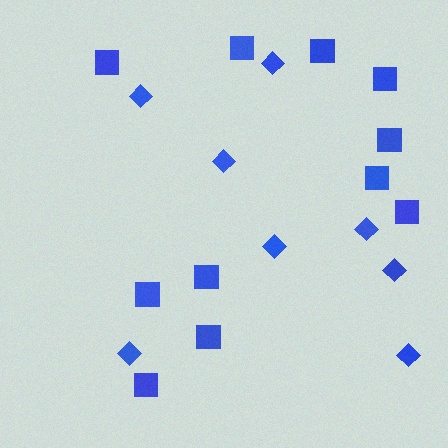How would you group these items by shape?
There are 2 groups: one group of diamonds (8) and one group of squares (11).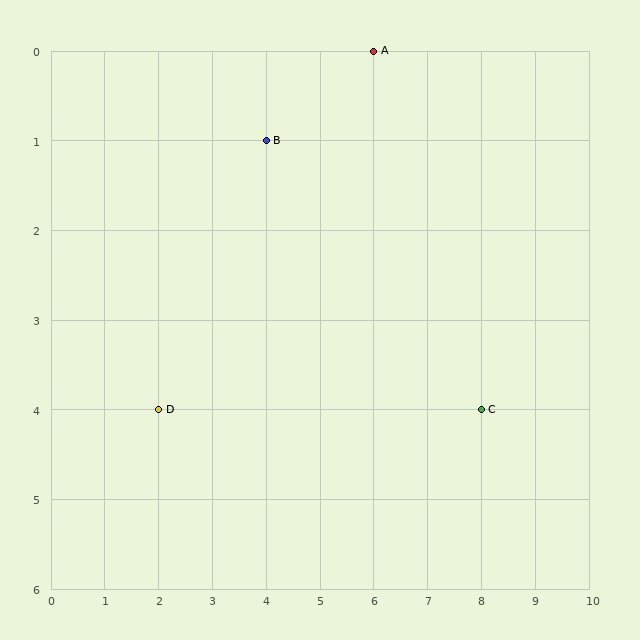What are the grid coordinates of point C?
Point C is at grid coordinates (8, 4).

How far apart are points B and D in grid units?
Points B and D are 2 columns and 3 rows apart (about 3.6 grid units diagonally).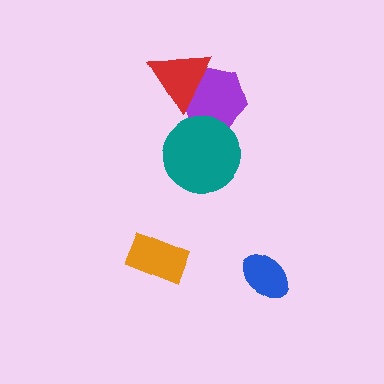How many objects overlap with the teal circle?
1 object overlaps with the teal circle.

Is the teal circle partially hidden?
No, no other shape covers it.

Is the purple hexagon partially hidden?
Yes, it is partially covered by another shape.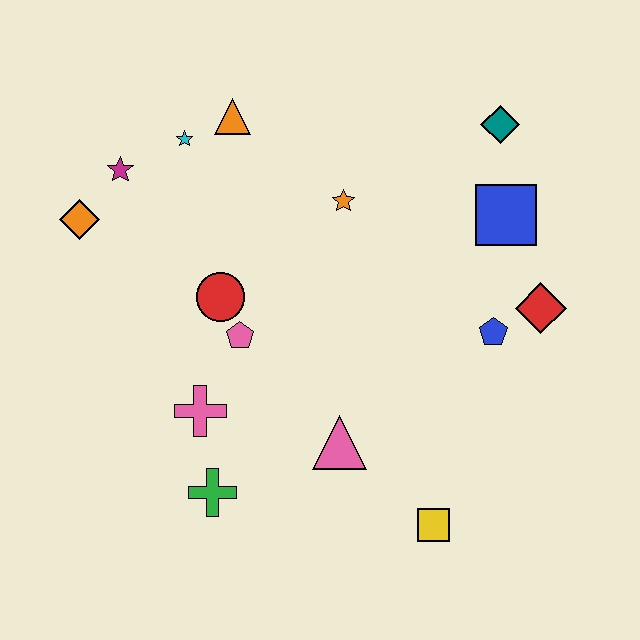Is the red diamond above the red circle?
No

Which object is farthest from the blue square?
The orange diamond is farthest from the blue square.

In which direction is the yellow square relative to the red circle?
The yellow square is below the red circle.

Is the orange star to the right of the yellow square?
No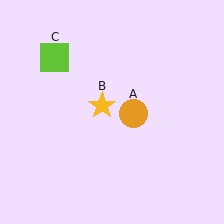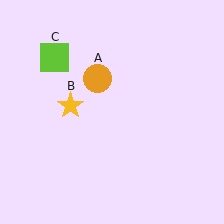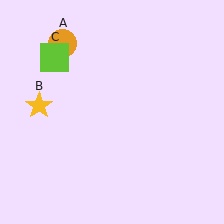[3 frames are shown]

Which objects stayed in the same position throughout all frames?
Lime square (object C) remained stationary.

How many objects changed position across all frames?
2 objects changed position: orange circle (object A), yellow star (object B).